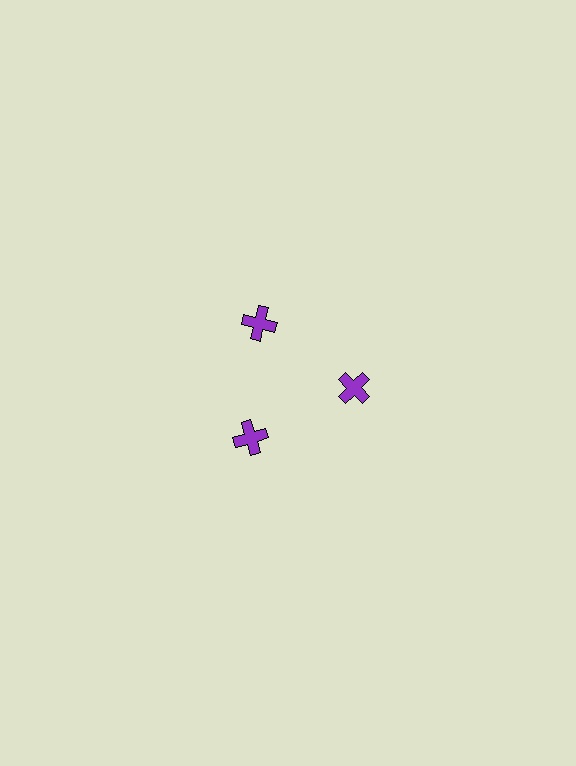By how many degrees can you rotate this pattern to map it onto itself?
The pattern maps onto itself every 120 degrees of rotation.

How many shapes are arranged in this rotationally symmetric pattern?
There are 3 shapes, arranged in 3 groups of 1.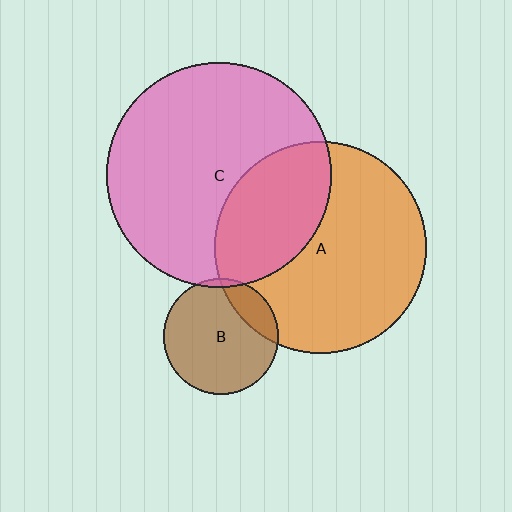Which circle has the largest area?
Circle C (pink).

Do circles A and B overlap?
Yes.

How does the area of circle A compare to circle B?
Approximately 3.4 times.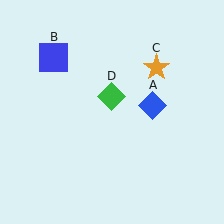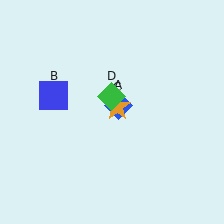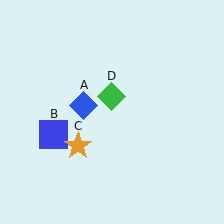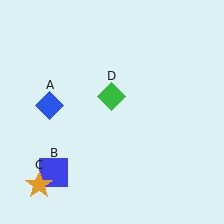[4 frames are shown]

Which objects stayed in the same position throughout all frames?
Green diamond (object D) remained stationary.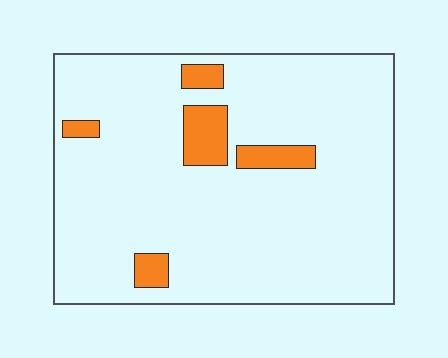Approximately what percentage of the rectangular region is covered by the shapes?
Approximately 10%.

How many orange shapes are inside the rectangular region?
5.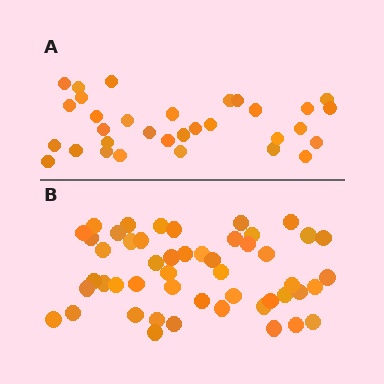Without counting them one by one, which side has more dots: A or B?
Region B (the bottom region) has more dots.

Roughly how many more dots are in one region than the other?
Region B has approximately 20 more dots than region A.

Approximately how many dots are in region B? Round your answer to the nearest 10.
About 50 dots.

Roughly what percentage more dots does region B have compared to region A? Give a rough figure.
About 55% more.